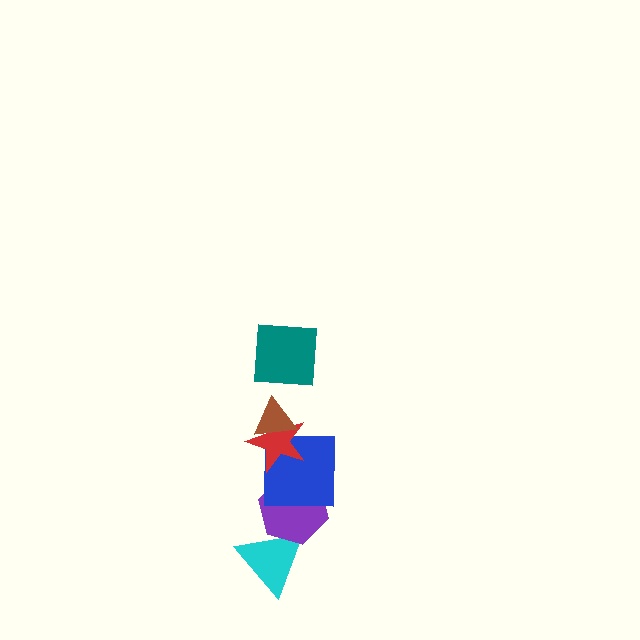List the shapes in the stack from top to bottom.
From top to bottom: the teal square, the brown triangle, the red star, the blue square, the purple hexagon, the cyan triangle.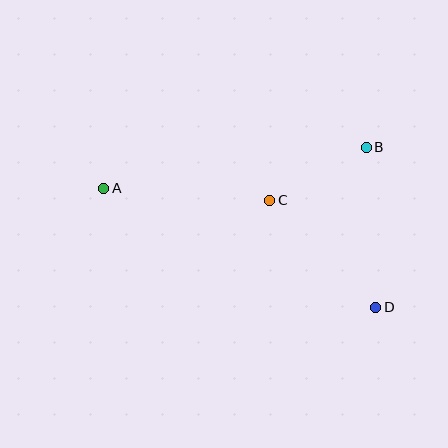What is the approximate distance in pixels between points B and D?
The distance between B and D is approximately 160 pixels.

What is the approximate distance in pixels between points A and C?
The distance between A and C is approximately 166 pixels.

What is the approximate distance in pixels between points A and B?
The distance between A and B is approximately 265 pixels.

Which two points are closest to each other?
Points B and C are closest to each other.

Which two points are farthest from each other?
Points A and D are farthest from each other.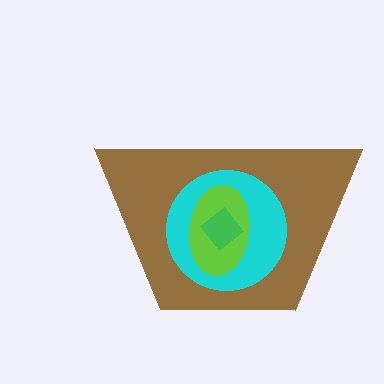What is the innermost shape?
The green diamond.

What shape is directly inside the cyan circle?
The lime ellipse.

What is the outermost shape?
The brown trapezoid.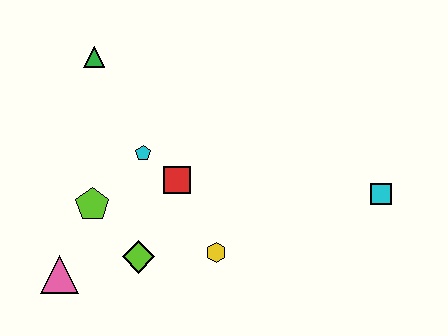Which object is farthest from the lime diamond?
The cyan square is farthest from the lime diamond.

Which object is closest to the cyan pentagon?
The red square is closest to the cyan pentagon.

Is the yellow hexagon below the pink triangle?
No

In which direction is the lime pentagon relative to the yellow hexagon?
The lime pentagon is to the left of the yellow hexagon.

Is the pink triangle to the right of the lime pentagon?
No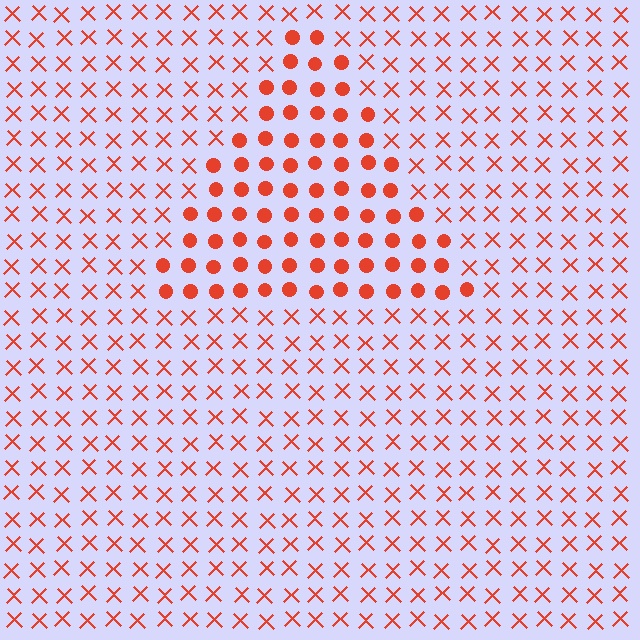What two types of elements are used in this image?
The image uses circles inside the triangle region and X marks outside it.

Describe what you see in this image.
The image is filled with small red elements arranged in a uniform grid. A triangle-shaped region contains circles, while the surrounding area contains X marks. The boundary is defined purely by the change in element shape.